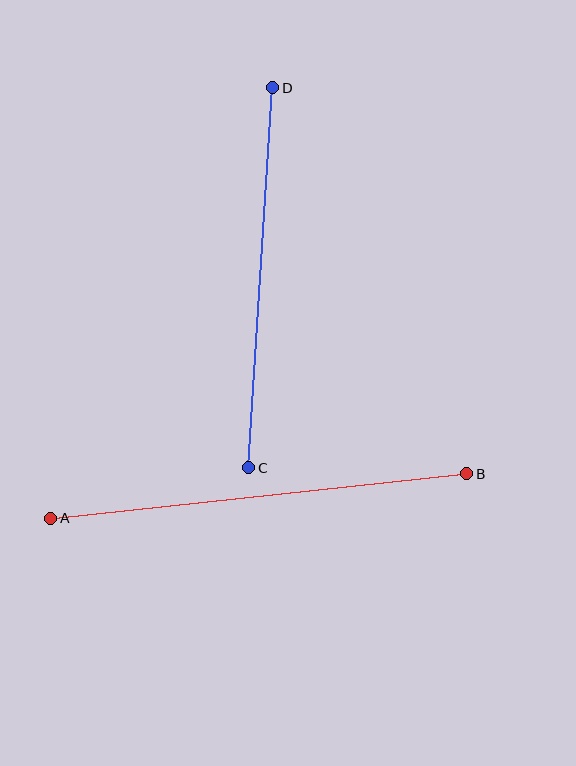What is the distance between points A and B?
The distance is approximately 418 pixels.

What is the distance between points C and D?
The distance is approximately 381 pixels.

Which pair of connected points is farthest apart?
Points A and B are farthest apart.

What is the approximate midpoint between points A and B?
The midpoint is at approximately (259, 496) pixels.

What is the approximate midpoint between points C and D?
The midpoint is at approximately (261, 278) pixels.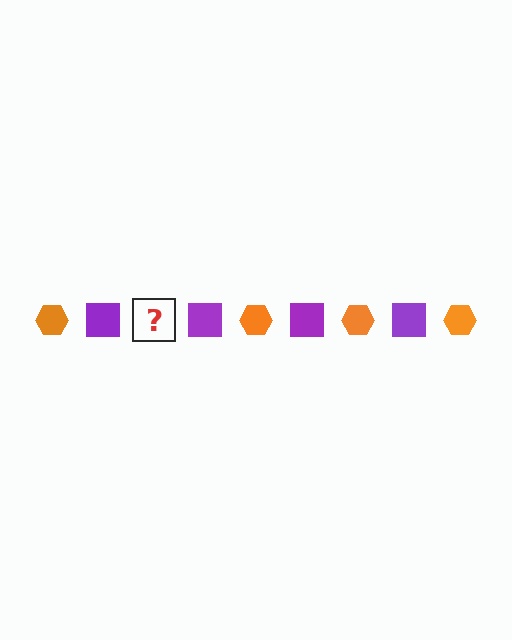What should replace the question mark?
The question mark should be replaced with an orange hexagon.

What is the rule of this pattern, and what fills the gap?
The rule is that the pattern alternates between orange hexagon and purple square. The gap should be filled with an orange hexagon.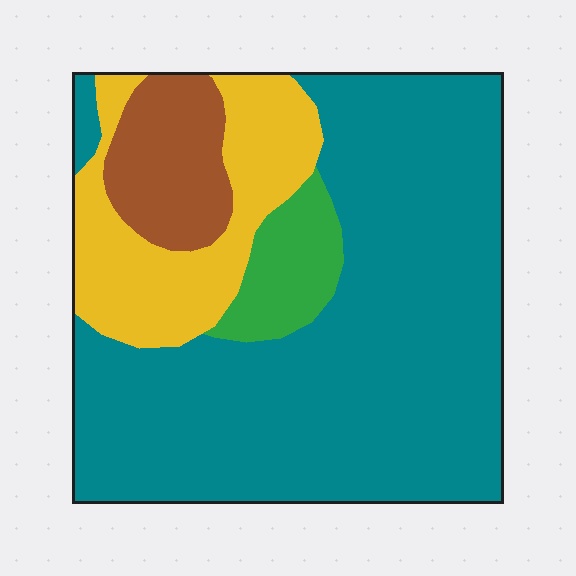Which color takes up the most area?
Teal, at roughly 65%.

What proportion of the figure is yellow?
Yellow takes up about one sixth (1/6) of the figure.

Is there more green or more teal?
Teal.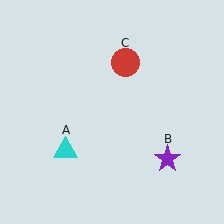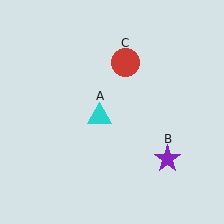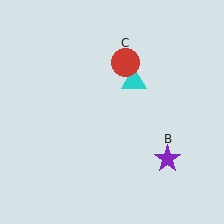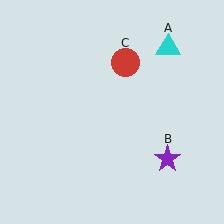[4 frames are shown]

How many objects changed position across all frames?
1 object changed position: cyan triangle (object A).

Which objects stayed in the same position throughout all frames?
Purple star (object B) and red circle (object C) remained stationary.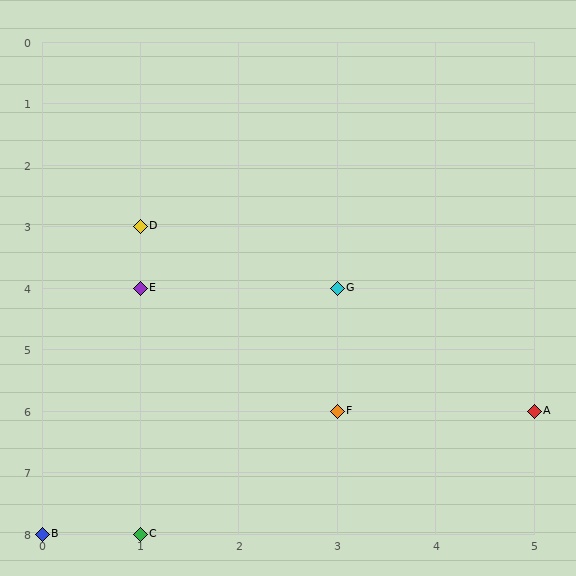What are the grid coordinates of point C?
Point C is at grid coordinates (1, 8).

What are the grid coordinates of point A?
Point A is at grid coordinates (5, 6).